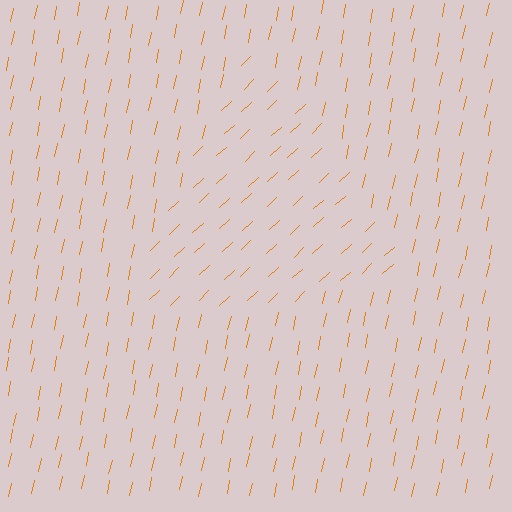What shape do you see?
I see a triangle.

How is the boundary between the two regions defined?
The boundary is defined purely by a change in line orientation (approximately 36 degrees difference). All lines are the same color and thickness.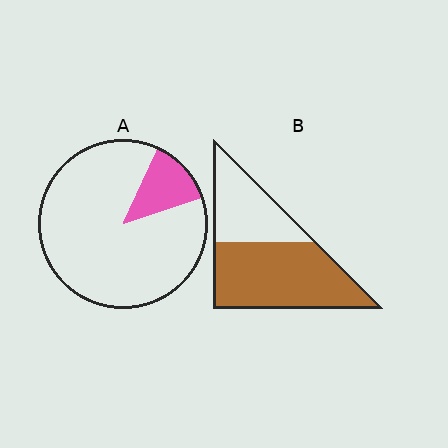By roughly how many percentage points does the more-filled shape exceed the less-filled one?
By roughly 50 percentage points (B over A).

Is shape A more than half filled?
No.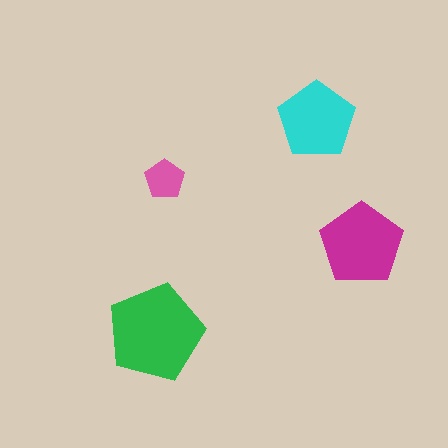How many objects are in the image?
There are 4 objects in the image.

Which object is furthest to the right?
The magenta pentagon is rightmost.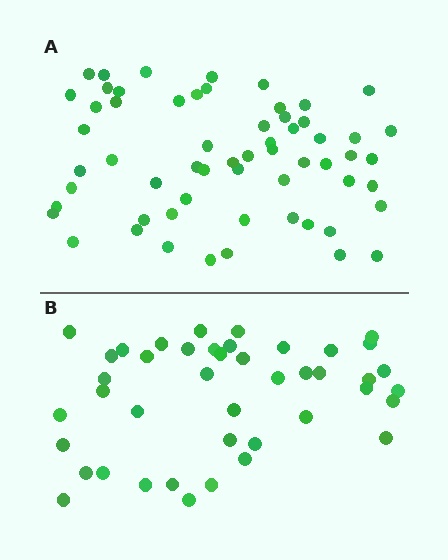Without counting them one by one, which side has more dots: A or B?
Region A (the top region) has more dots.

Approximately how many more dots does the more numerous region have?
Region A has approximately 15 more dots than region B.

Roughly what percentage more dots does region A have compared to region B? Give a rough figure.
About 40% more.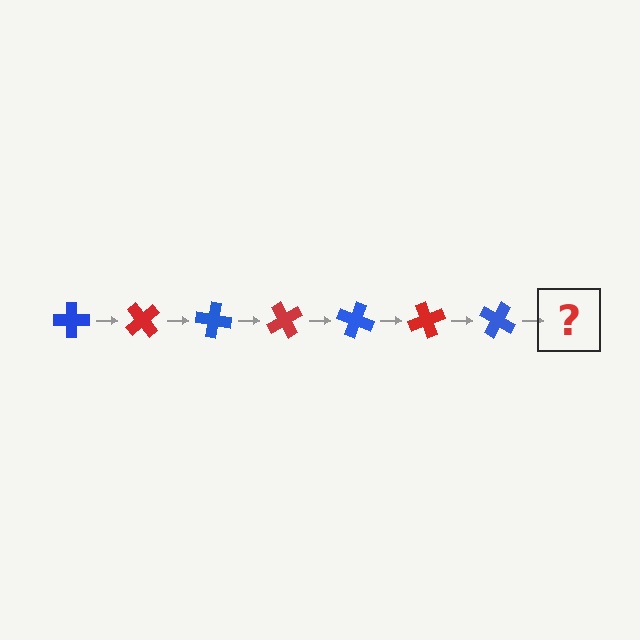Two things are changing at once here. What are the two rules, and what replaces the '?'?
The two rules are that it rotates 50 degrees each step and the color cycles through blue and red. The '?' should be a red cross, rotated 350 degrees from the start.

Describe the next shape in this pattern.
It should be a red cross, rotated 350 degrees from the start.